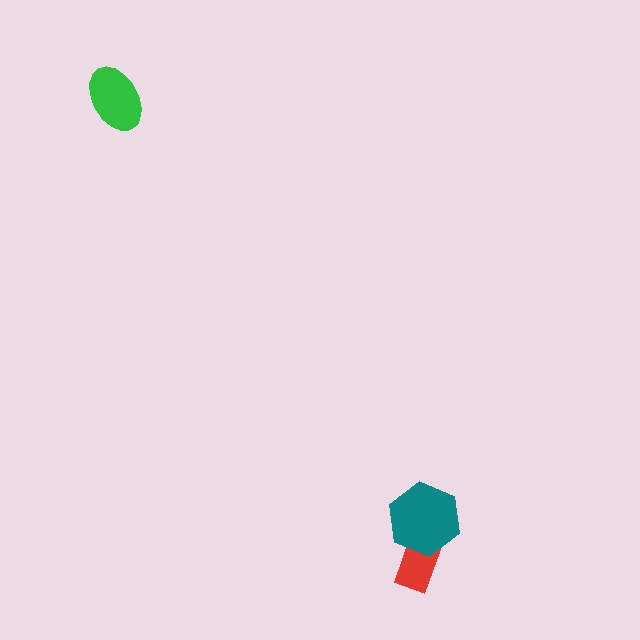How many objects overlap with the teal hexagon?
1 object overlaps with the teal hexagon.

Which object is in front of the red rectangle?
The teal hexagon is in front of the red rectangle.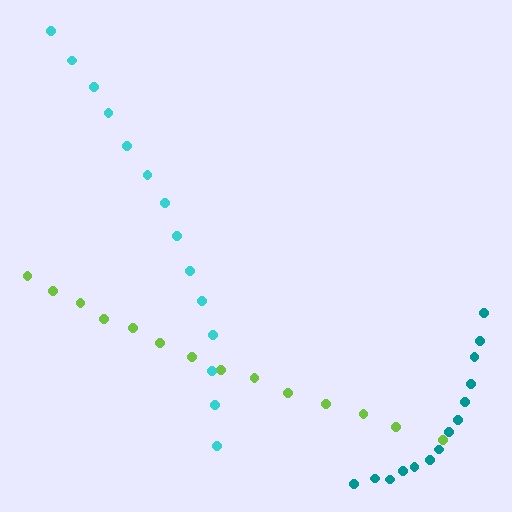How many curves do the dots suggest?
There are 3 distinct paths.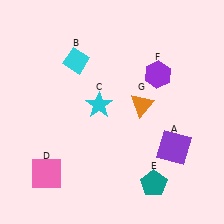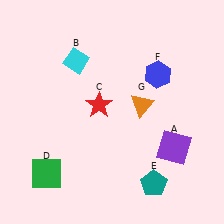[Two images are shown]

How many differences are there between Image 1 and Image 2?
There are 3 differences between the two images.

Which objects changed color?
C changed from cyan to red. D changed from pink to green. F changed from purple to blue.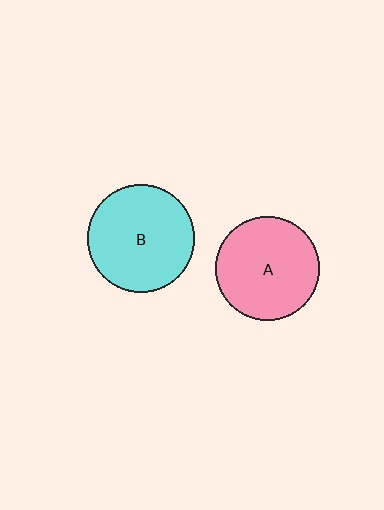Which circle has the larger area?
Circle B (cyan).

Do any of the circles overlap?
No, none of the circles overlap.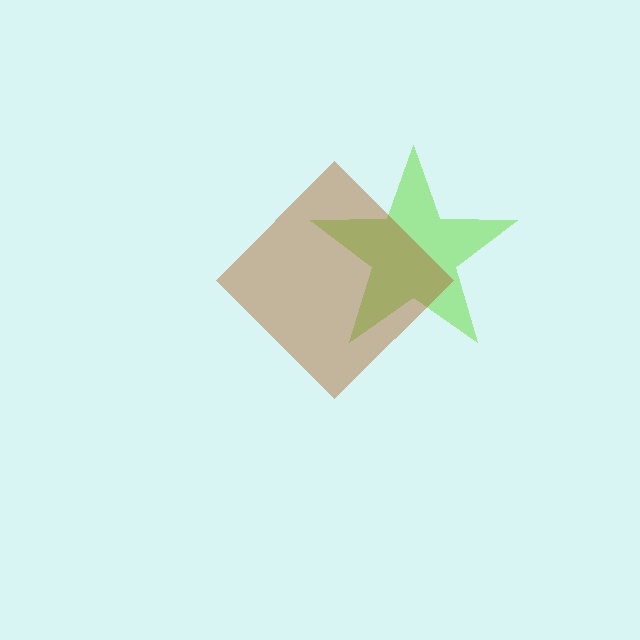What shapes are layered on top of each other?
The layered shapes are: a lime star, a brown diamond.